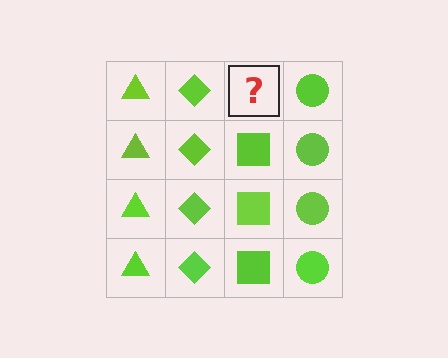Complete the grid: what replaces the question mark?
The question mark should be replaced with a lime square.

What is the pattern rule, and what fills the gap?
The rule is that each column has a consistent shape. The gap should be filled with a lime square.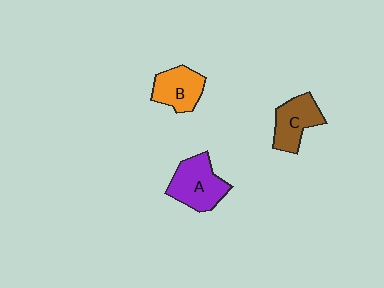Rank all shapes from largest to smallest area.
From largest to smallest: A (purple), C (brown), B (orange).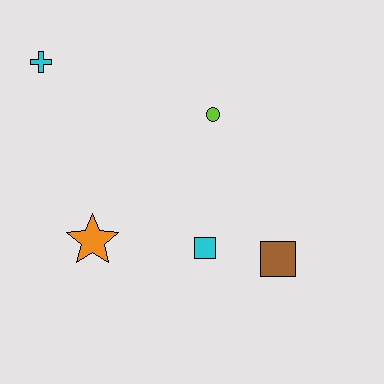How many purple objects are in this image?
There are no purple objects.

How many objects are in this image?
There are 5 objects.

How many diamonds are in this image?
There are no diamonds.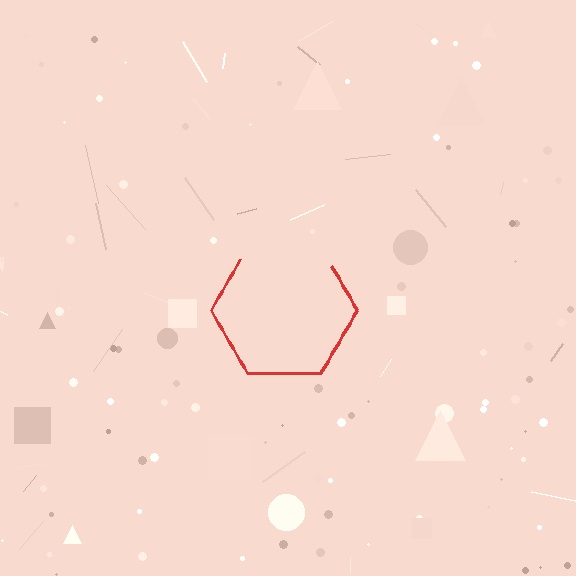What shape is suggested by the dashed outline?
The dashed outline suggests a hexagon.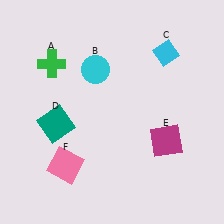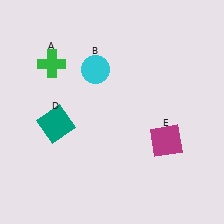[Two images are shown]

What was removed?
The cyan diamond (C), the pink square (F) were removed in Image 2.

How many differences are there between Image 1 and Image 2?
There are 2 differences between the two images.